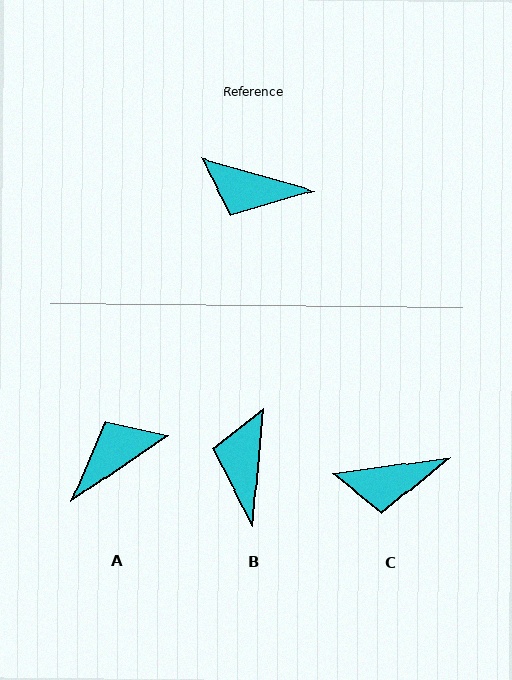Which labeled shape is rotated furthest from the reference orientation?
A, about 130 degrees away.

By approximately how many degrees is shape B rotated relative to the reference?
Approximately 79 degrees clockwise.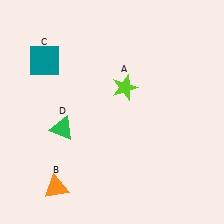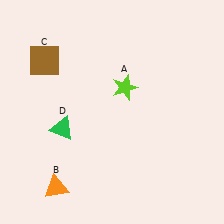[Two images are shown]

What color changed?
The square (C) changed from teal in Image 1 to brown in Image 2.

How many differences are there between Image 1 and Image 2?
There is 1 difference between the two images.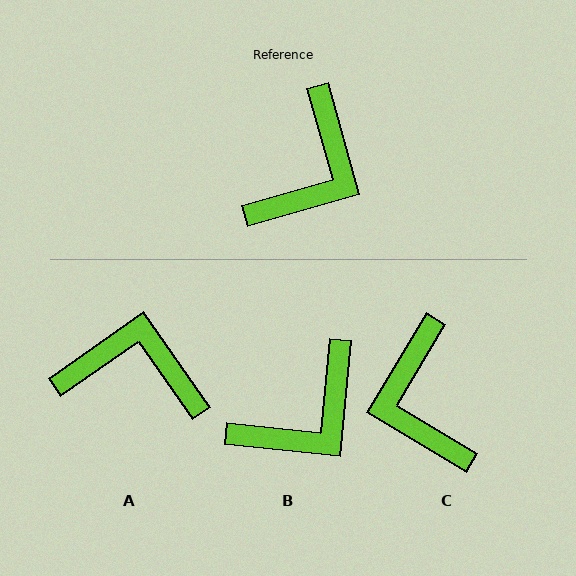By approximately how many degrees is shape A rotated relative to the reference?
Approximately 109 degrees counter-clockwise.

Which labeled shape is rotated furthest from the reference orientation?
C, about 137 degrees away.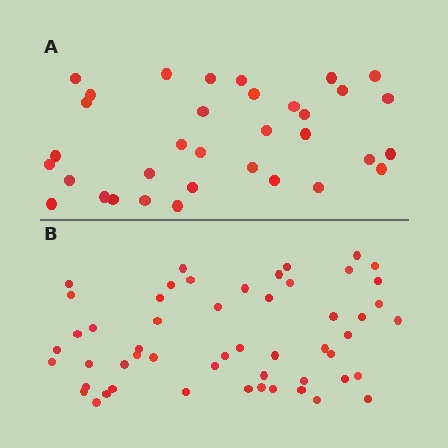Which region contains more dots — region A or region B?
Region B (the bottom region) has more dots.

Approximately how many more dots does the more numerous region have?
Region B has approximately 20 more dots than region A.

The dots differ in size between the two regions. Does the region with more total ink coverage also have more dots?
No. Region A has more total ink coverage because its dots are larger, but region B actually contains more individual dots. Total area can be misleading — the number of items is what matters here.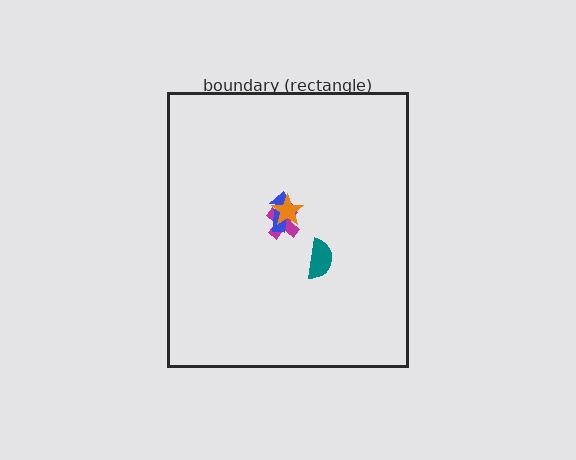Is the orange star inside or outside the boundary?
Inside.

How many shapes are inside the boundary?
4 inside, 0 outside.